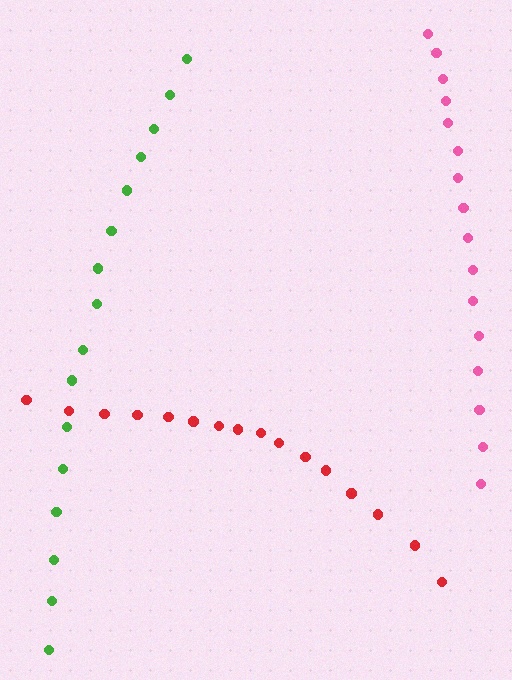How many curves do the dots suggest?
There are 3 distinct paths.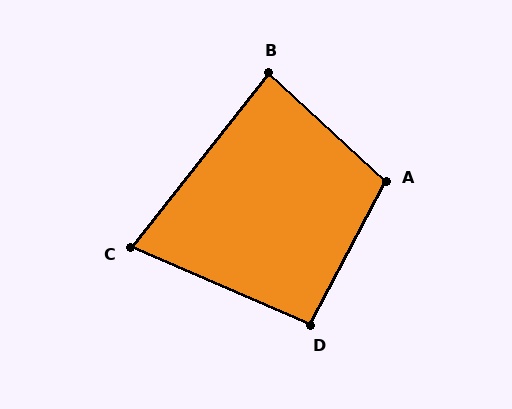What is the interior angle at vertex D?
Approximately 94 degrees (approximately right).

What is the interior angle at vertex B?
Approximately 86 degrees (approximately right).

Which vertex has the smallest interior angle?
C, at approximately 75 degrees.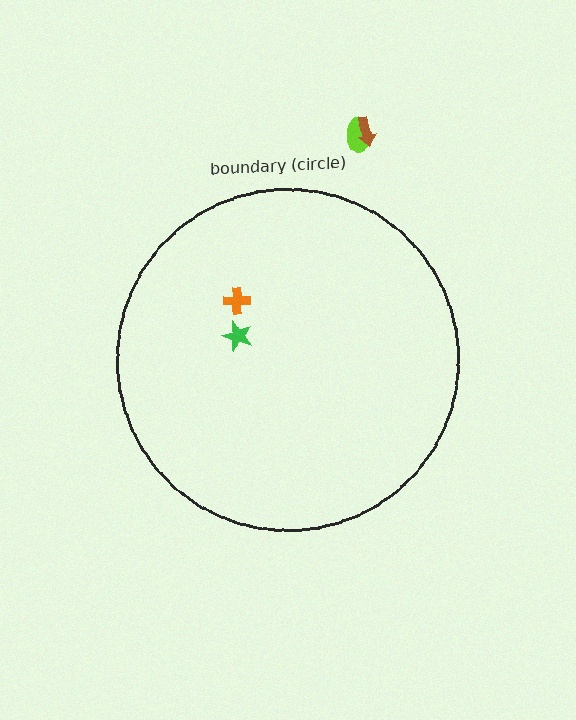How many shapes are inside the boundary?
2 inside, 2 outside.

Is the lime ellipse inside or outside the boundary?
Outside.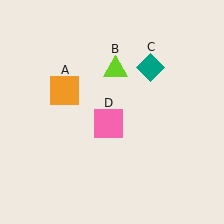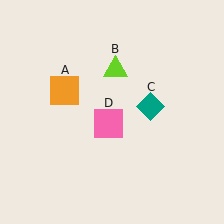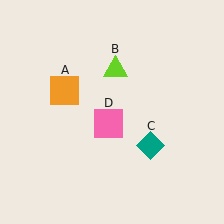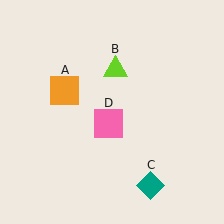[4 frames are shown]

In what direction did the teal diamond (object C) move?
The teal diamond (object C) moved down.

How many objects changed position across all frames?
1 object changed position: teal diamond (object C).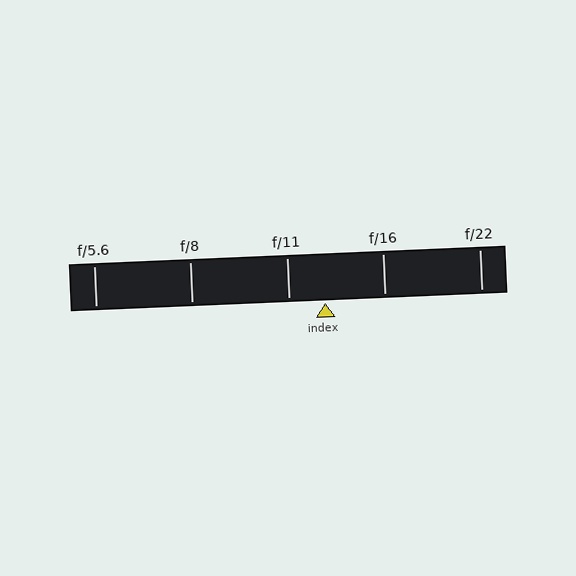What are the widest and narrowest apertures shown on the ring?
The widest aperture shown is f/5.6 and the narrowest is f/22.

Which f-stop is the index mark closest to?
The index mark is closest to f/11.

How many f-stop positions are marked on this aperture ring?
There are 5 f-stop positions marked.